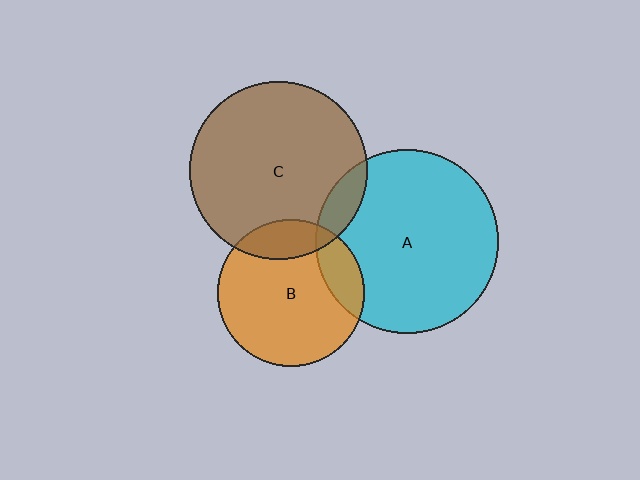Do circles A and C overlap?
Yes.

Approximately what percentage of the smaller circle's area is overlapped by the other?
Approximately 10%.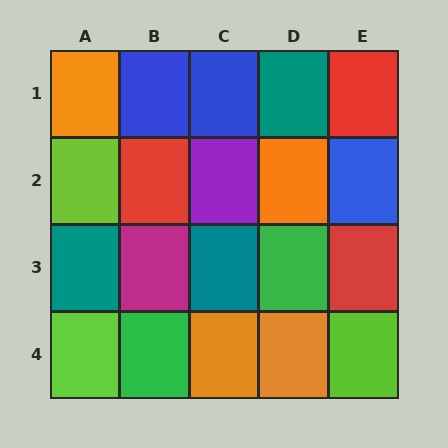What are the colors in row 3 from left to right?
Teal, magenta, teal, green, red.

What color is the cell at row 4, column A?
Lime.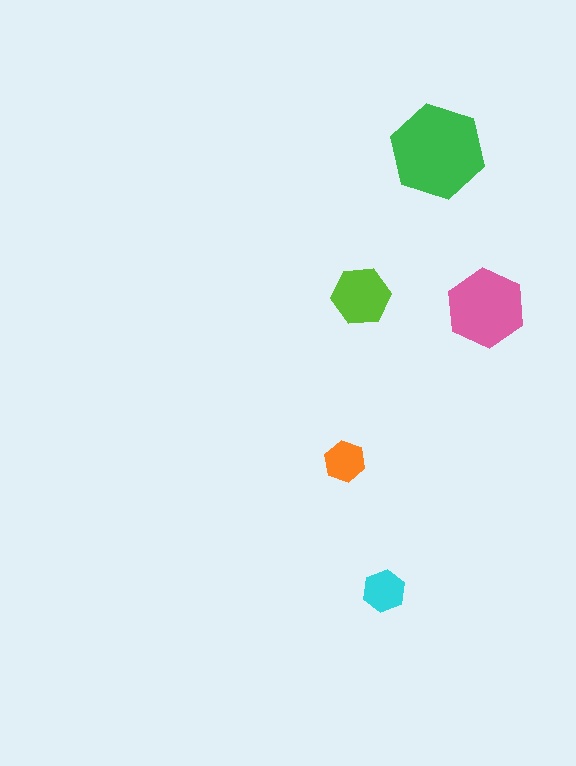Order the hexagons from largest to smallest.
the green one, the pink one, the lime one, the cyan one, the orange one.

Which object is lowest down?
The cyan hexagon is bottommost.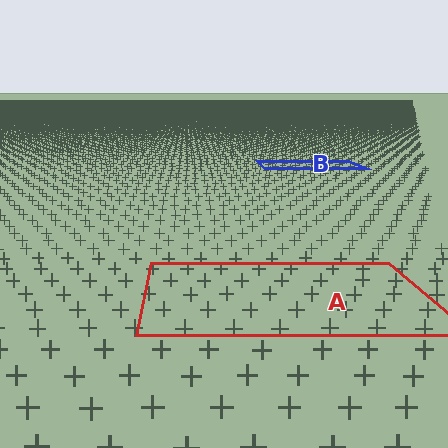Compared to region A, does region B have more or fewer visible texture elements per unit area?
Region B has more texture elements per unit area — they are packed more densely because it is farther away.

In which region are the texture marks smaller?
The texture marks are smaller in region B, because it is farther away.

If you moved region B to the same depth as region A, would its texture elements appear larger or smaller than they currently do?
They would appear larger. At a closer depth, the same texture elements are projected at a bigger on-screen size.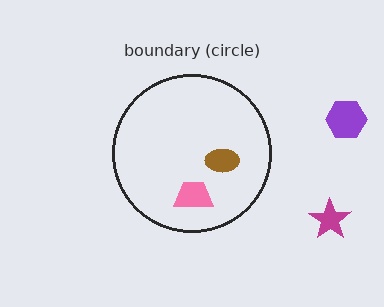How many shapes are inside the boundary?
2 inside, 2 outside.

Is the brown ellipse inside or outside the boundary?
Inside.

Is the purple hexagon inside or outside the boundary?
Outside.